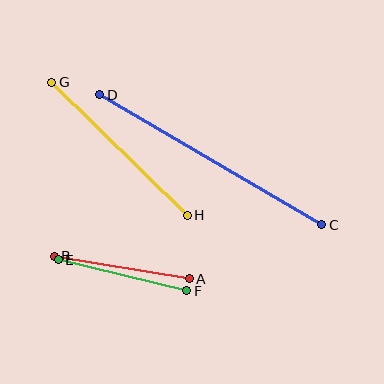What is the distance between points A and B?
The distance is approximately 137 pixels.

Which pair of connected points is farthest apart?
Points C and D are farthest apart.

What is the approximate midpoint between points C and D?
The midpoint is at approximately (211, 160) pixels.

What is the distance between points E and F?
The distance is approximately 132 pixels.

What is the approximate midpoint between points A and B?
The midpoint is at approximately (122, 267) pixels.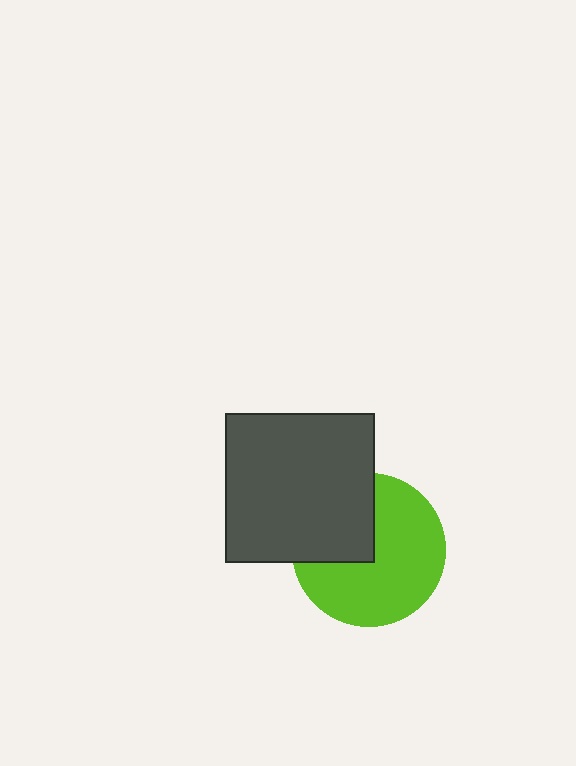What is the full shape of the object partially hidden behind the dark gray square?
The partially hidden object is a lime circle.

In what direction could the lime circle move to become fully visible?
The lime circle could move toward the lower-right. That would shift it out from behind the dark gray square entirely.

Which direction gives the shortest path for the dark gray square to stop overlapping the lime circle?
Moving toward the upper-left gives the shortest separation.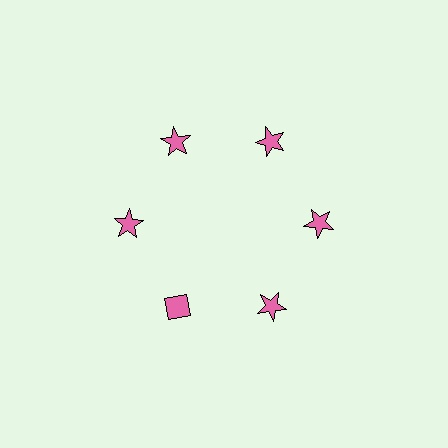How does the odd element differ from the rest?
It has a different shape: diamond instead of star.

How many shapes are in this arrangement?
There are 6 shapes arranged in a ring pattern.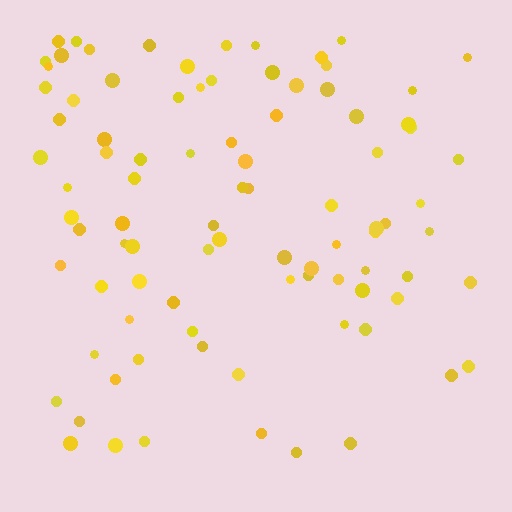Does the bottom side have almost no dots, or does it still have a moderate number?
Still a moderate number, just noticeably fewer than the top.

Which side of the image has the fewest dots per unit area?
The bottom.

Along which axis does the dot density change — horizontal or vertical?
Vertical.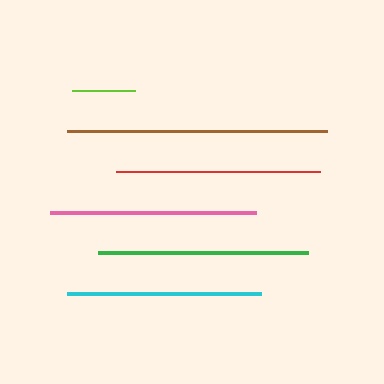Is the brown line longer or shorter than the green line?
The brown line is longer than the green line.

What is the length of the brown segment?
The brown segment is approximately 260 pixels long.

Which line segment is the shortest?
The lime line is the shortest at approximately 63 pixels.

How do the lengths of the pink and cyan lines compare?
The pink and cyan lines are approximately the same length.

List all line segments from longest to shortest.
From longest to shortest: brown, green, pink, red, cyan, lime.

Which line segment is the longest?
The brown line is the longest at approximately 260 pixels.